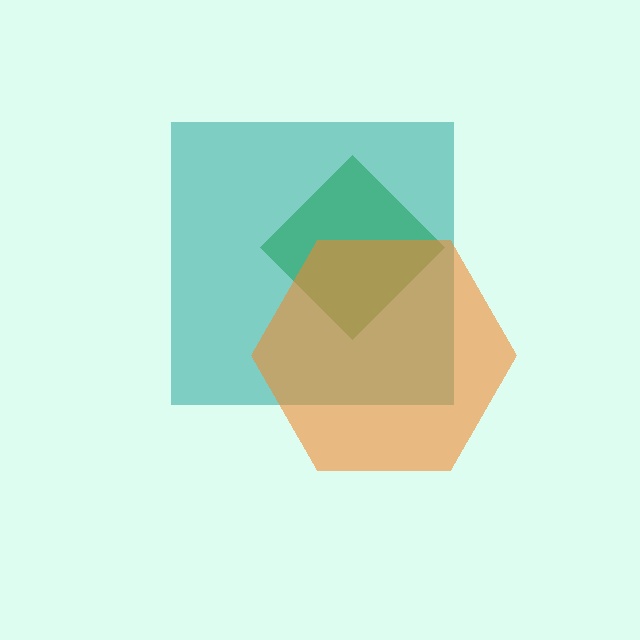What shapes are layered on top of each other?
The layered shapes are: a green diamond, a teal square, an orange hexagon.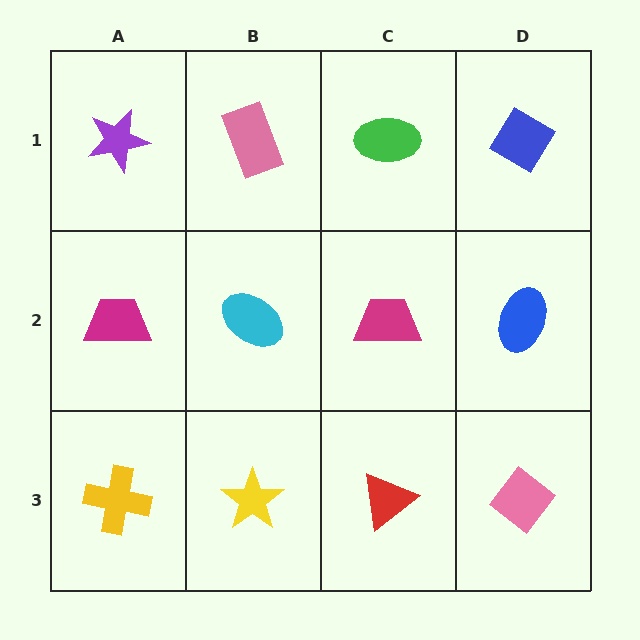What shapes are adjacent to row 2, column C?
A green ellipse (row 1, column C), a red triangle (row 3, column C), a cyan ellipse (row 2, column B), a blue ellipse (row 2, column D).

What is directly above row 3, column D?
A blue ellipse.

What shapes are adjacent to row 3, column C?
A magenta trapezoid (row 2, column C), a yellow star (row 3, column B), a pink diamond (row 3, column D).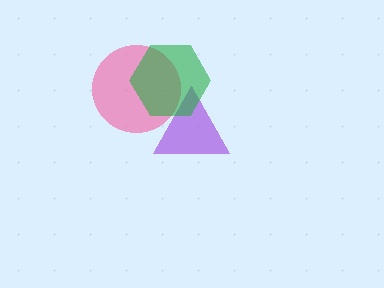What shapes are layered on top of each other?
The layered shapes are: a purple triangle, a pink circle, a green hexagon.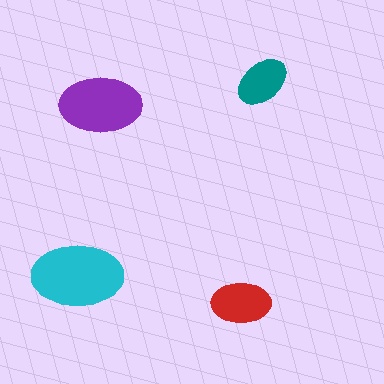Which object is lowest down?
The red ellipse is bottommost.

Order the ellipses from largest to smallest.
the cyan one, the purple one, the red one, the teal one.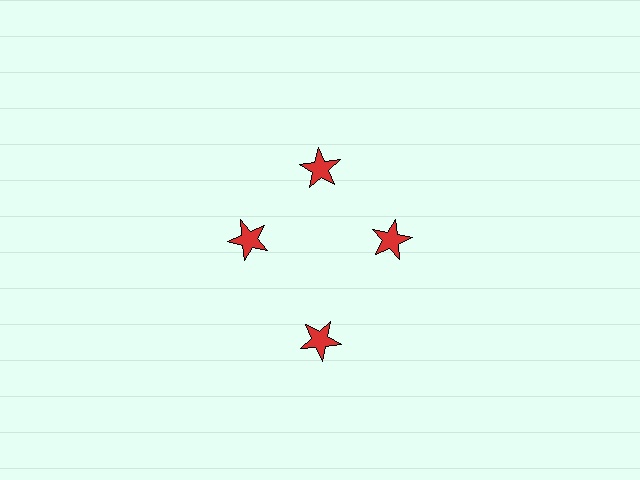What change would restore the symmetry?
The symmetry would be restored by moving it inward, back onto the ring so that all 4 stars sit at equal angles and equal distance from the center.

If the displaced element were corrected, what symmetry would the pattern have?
It would have 4-fold rotational symmetry — the pattern would map onto itself every 90 degrees.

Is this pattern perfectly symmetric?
No. The 4 red stars are arranged in a ring, but one element near the 6 o'clock position is pushed outward from the center, breaking the 4-fold rotational symmetry.